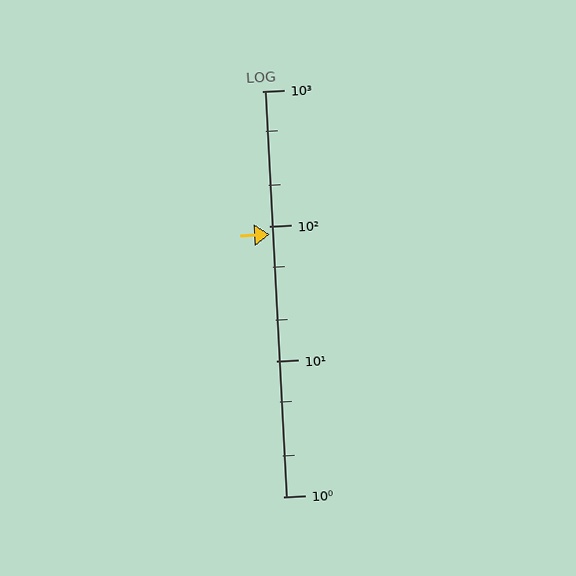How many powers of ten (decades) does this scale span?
The scale spans 3 decades, from 1 to 1000.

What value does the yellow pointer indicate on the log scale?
The pointer indicates approximately 87.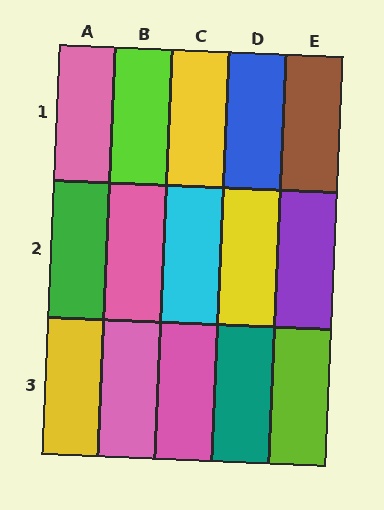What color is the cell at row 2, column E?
Purple.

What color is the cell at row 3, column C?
Pink.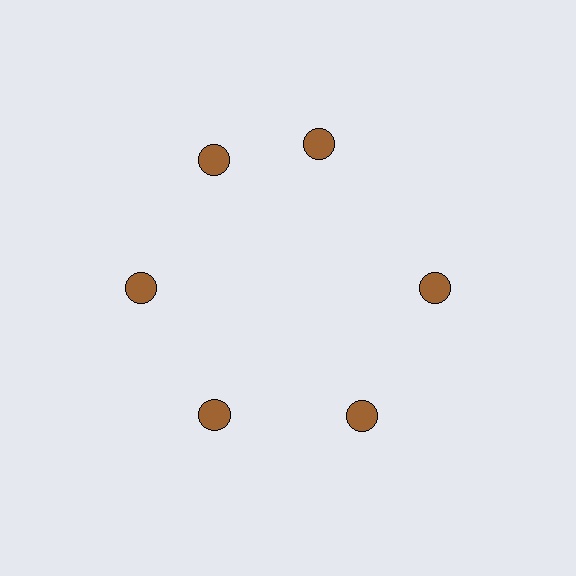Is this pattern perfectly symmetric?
No. The 6 brown circles are arranged in a ring, but one element near the 1 o'clock position is rotated out of alignment along the ring, breaking the 6-fold rotational symmetry.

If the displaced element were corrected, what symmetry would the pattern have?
It would have 6-fold rotational symmetry — the pattern would map onto itself every 60 degrees.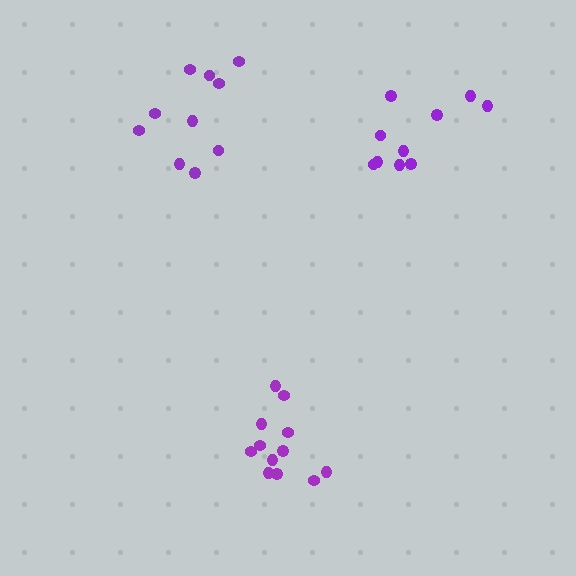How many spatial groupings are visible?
There are 3 spatial groupings.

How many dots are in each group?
Group 1: 12 dots, Group 2: 10 dots, Group 3: 10 dots (32 total).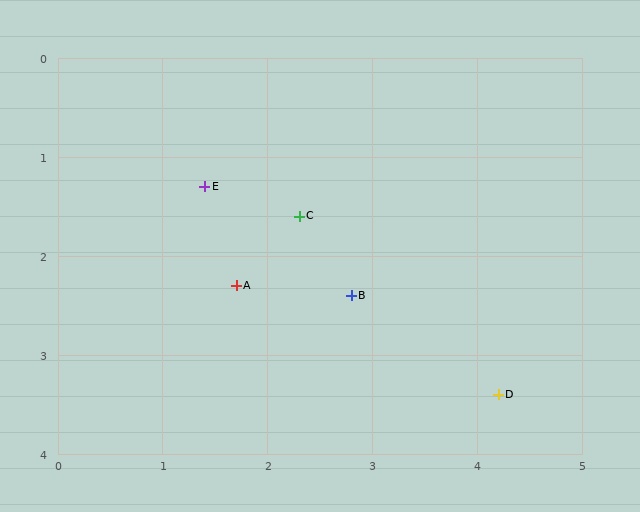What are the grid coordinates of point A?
Point A is at approximately (1.7, 2.3).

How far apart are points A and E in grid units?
Points A and E are about 1.0 grid units apart.